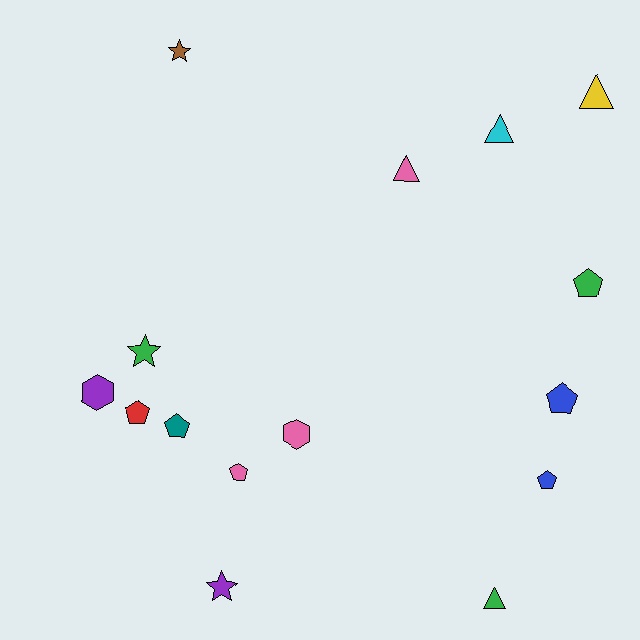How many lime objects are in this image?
There are no lime objects.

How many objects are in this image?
There are 15 objects.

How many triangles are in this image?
There are 4 triangles.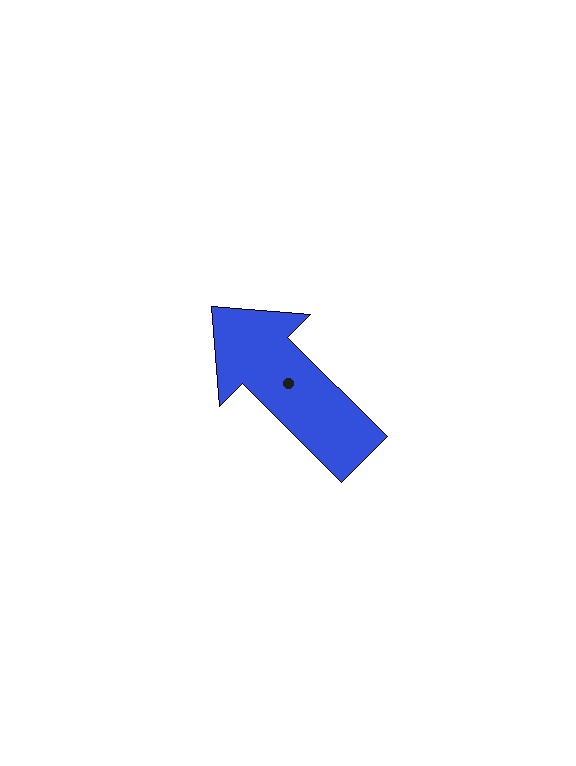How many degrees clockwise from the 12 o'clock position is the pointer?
Approximately 315 degrees.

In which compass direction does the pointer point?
Northwest.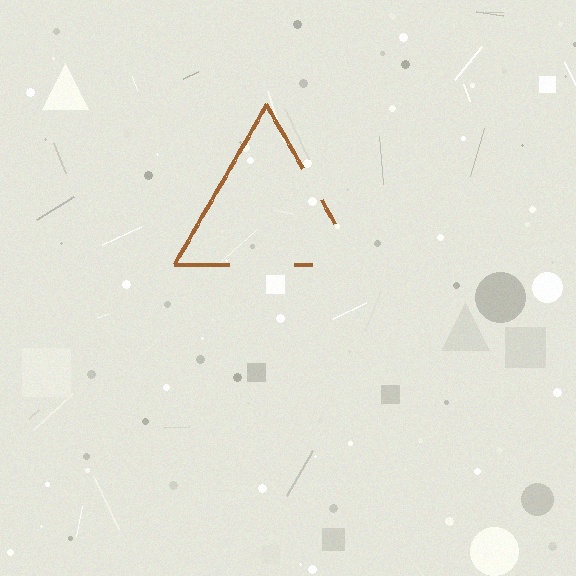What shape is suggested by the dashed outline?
The dashed outline suggests a triangle.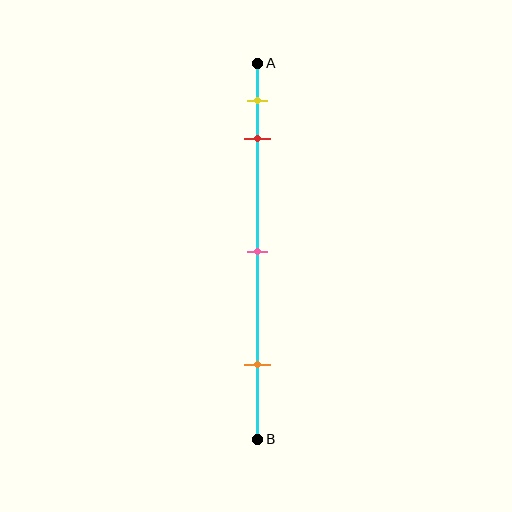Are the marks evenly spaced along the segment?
No, the marks are not evenly spaced.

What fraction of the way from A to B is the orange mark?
The orange mark is approximately 80% (0.8) of the way from A to B.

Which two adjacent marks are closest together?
The yellow and red marks are the closest adjacent pair.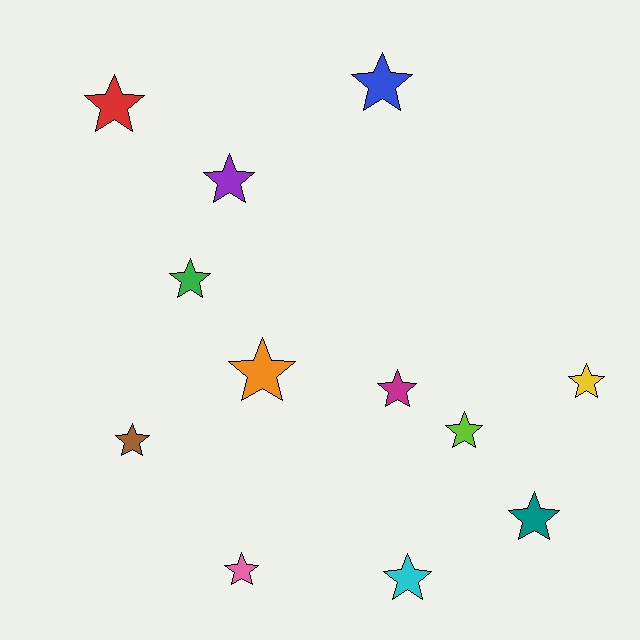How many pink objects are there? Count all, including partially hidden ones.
There is 1 pink object.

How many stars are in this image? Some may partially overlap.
There are 12 stars.